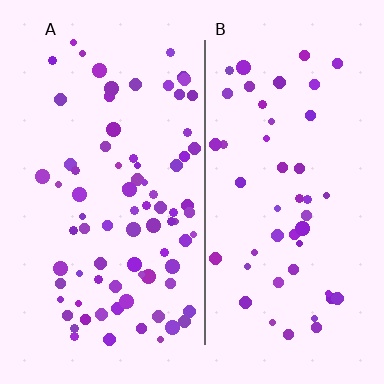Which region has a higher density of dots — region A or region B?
A (the left).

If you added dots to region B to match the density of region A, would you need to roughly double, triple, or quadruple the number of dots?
Approximately double.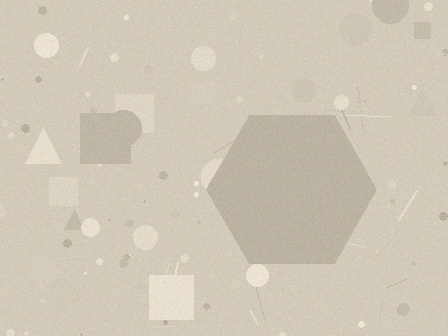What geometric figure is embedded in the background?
A hexagon is embedded in the background.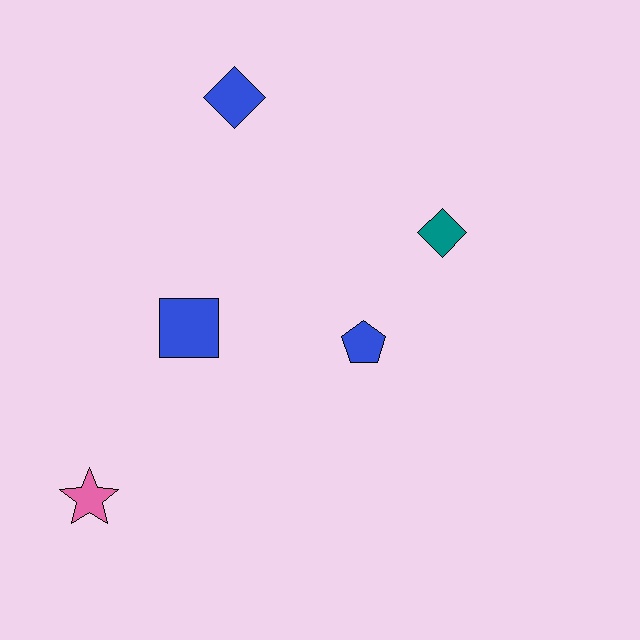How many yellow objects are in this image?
There are no yellow objects.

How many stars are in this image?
There is 1 star.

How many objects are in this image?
There are 5 objects.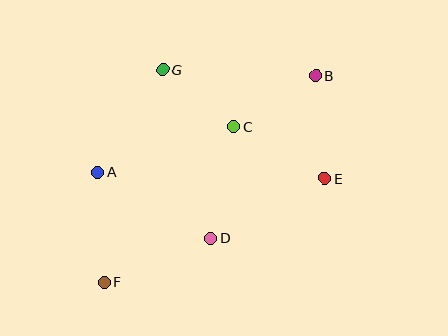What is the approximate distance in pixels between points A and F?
The distance between A and F is approximately 110 pixels.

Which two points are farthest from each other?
Points B and F are farthest from each other.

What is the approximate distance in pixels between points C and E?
The distance between C and E is approximately 105 pixels.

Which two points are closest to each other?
Points C and G are closest to each other.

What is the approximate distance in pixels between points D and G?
The distance between D and G is approximately 175 pixels.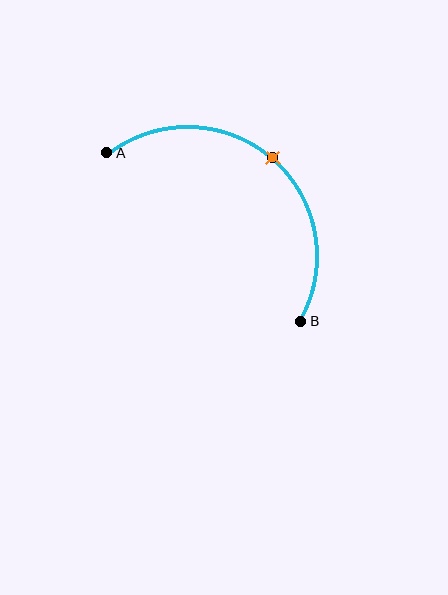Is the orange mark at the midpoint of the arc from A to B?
Yes. The orange mark lies on the arc at equal arc-length from both A and B — it is the arc midpoint.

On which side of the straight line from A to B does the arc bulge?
The arc bulges above and to the right of the straight line connecting A and B.